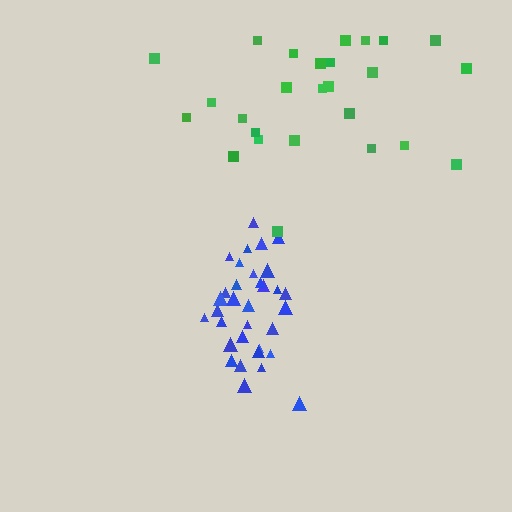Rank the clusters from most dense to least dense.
blue, green.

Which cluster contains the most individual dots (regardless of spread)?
Blue (33).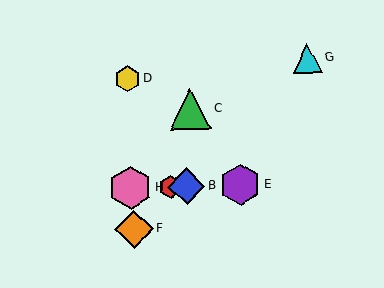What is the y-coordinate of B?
Object B is at y≈186.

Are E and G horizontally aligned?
No, E is at y≈185 and G is at y≈58.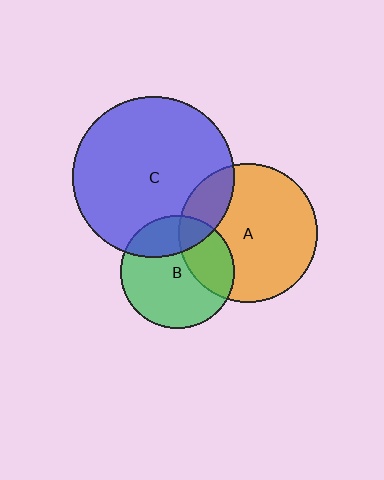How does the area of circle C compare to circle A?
Approximately 1.4 times.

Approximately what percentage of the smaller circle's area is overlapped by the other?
Approximately 30%.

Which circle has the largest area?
Circle C (blue).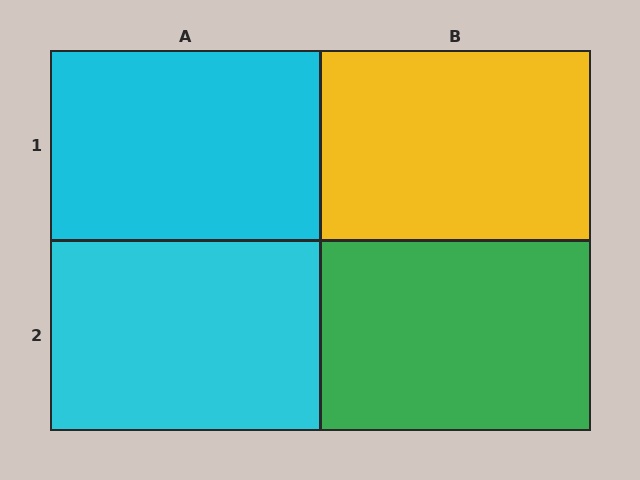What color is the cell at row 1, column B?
Yellow.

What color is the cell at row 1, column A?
Cyan.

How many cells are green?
1 cell is green.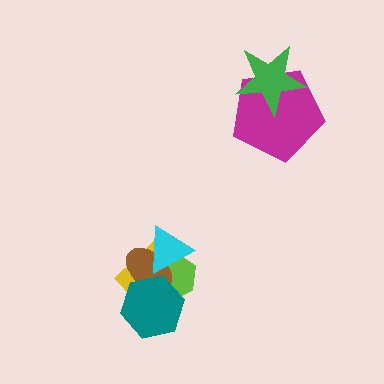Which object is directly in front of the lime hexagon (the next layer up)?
The brown ellipse is directly in front of the lime hexagon.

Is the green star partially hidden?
No, no other shape covers it.